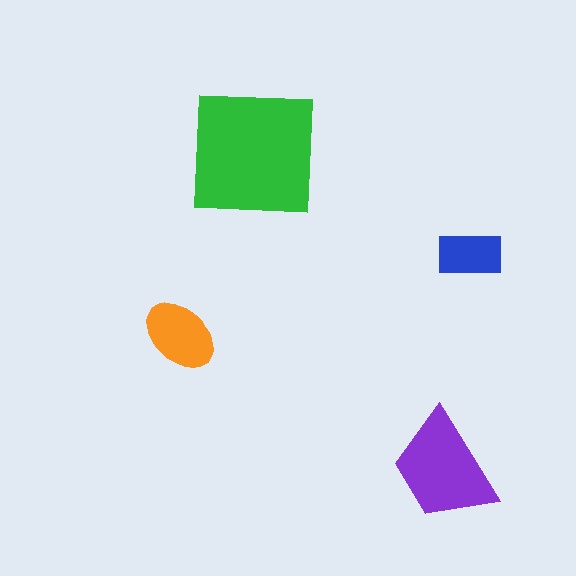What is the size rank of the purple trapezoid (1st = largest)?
2nd.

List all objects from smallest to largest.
The blue rectangle, the orange ellipse, the purple trapezoid, the green square.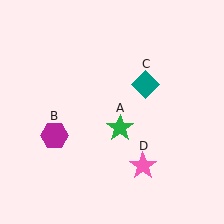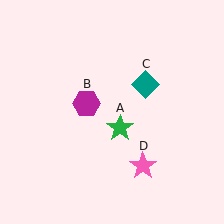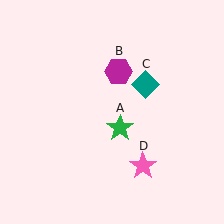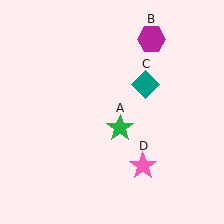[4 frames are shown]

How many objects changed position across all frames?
1 object changed position: magenta hexagon (object B).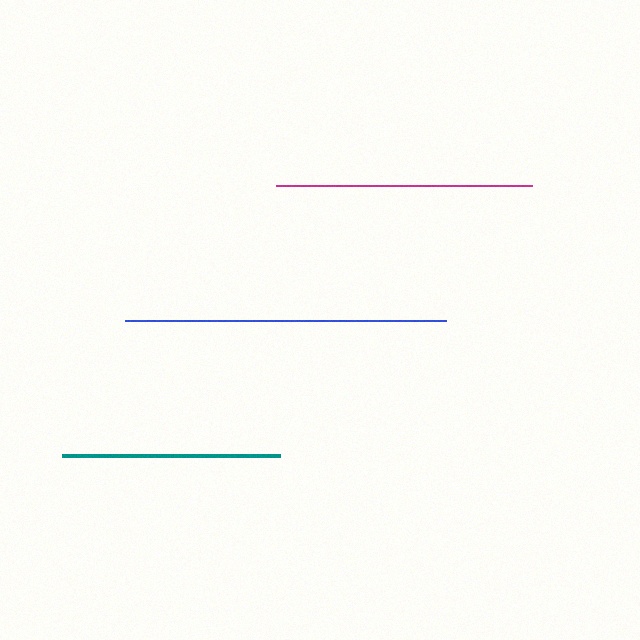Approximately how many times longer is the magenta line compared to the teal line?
The magenta line is approximately 1.2 times the length of the teal line.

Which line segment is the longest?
The blue line is the longest at approximately 321 pixels.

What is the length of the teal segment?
The teal segment is approximately 218 pixels long.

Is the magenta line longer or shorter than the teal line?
The magenta line is longer than the teal line.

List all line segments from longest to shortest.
From longest to shortest: blue, magenta, teal.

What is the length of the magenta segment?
The magenta segment is approximately 256 pixels long.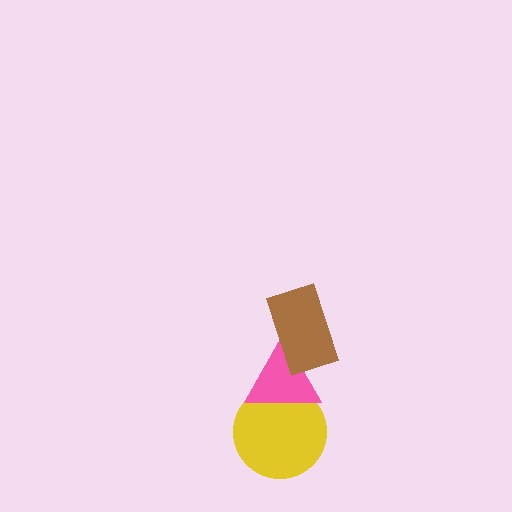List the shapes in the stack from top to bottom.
From top to bottom: the brown rectangle, the pink triangle, the yellow circle.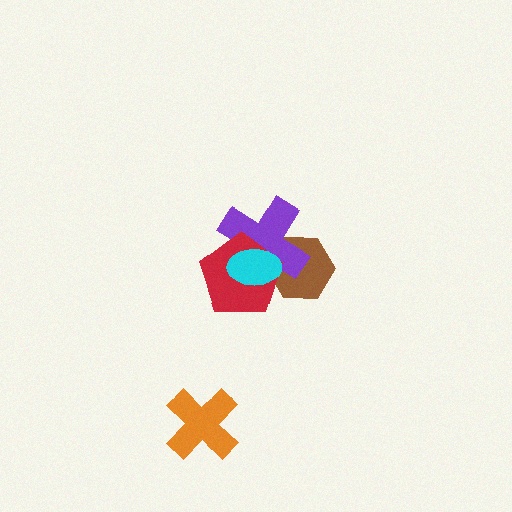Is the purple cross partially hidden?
Yes, it is partially covered by another shape.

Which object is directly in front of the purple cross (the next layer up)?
The red pentagon is directly in front of the purple cross.